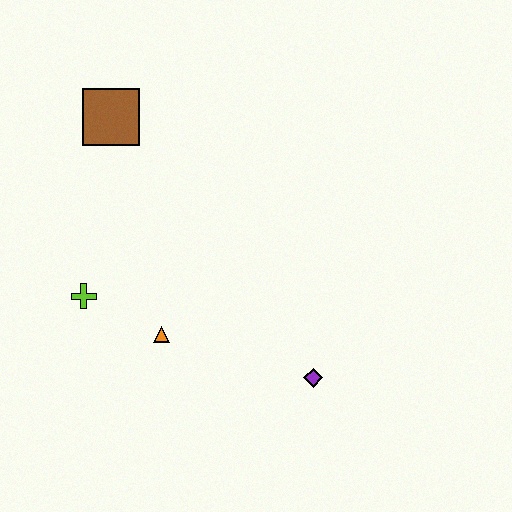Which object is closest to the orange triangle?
The lime cross is closest to the orange triangle.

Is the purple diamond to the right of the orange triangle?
Yes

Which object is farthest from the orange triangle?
The brown square is farthest from the orange triangle.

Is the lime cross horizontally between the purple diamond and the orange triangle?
No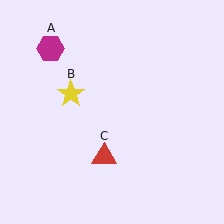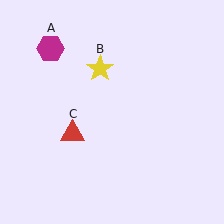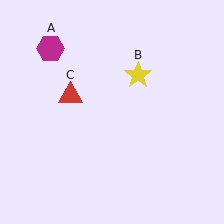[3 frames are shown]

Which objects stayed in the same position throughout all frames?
Magenta hexagon (object A) remained stationary.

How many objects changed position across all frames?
2 objects changed position: yellow star (object B), red triangle (object C).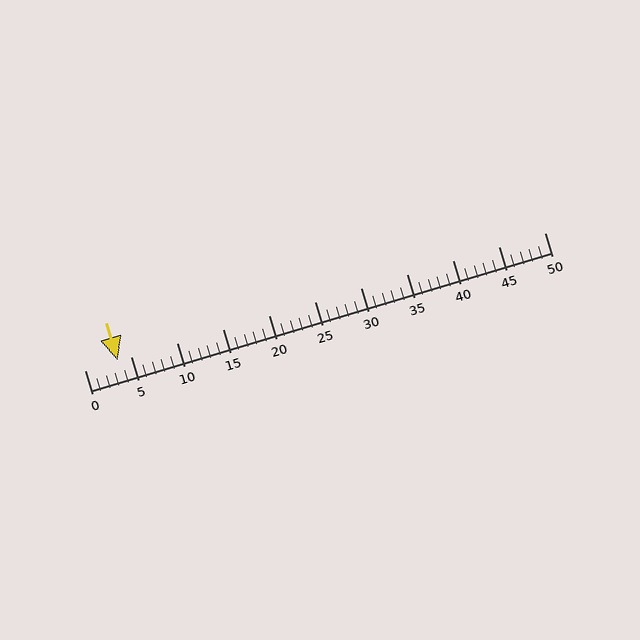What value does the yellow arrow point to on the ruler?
The yellow arrow points to approximately 4.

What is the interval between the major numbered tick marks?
The major tick marks are spaced 5 units apart.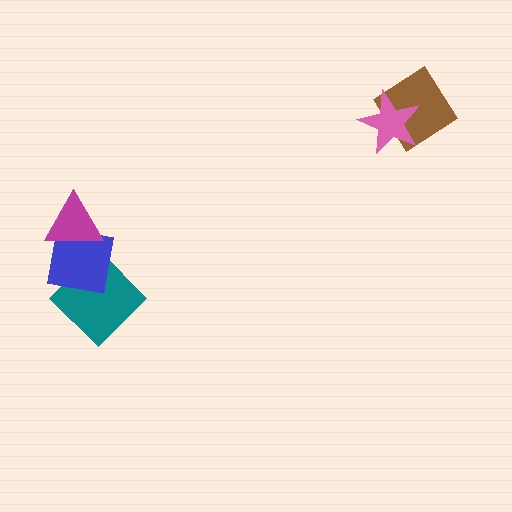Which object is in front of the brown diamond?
The pink star is in front of the brown diamond.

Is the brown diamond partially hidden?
Yes, it is partially covered by another shape.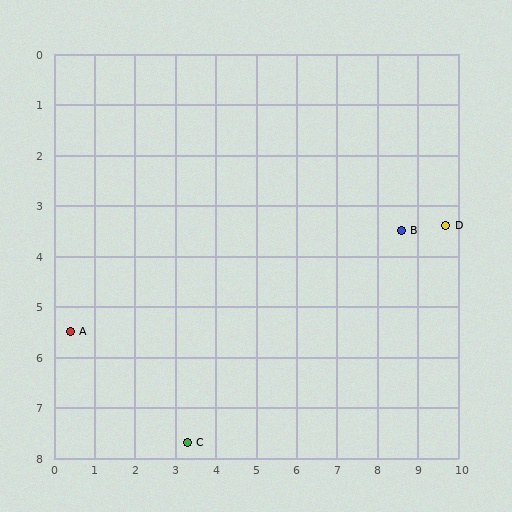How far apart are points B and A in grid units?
Points B and A are about 8.4 grid units apart.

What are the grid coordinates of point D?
Point D is at approximately (9.7, 3.4).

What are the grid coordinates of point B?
Point B is at approximately (8.6, 3.5).